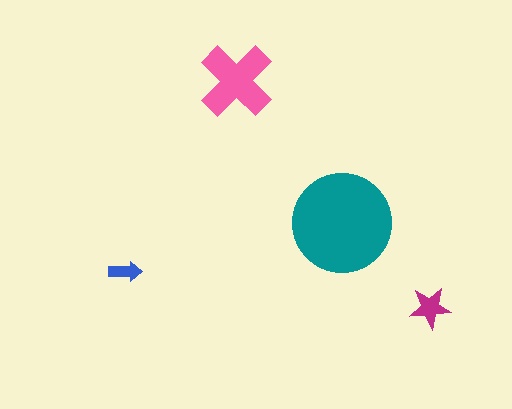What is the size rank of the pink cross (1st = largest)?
2nd.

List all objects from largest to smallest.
The teal circle, the pink cross, the magenta star, the blue arrow.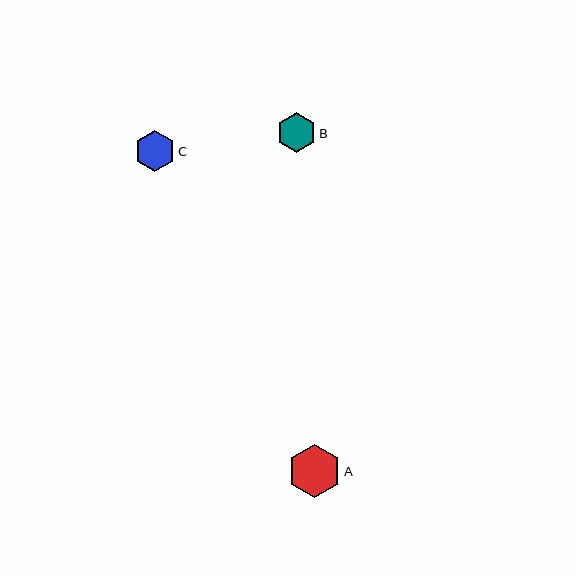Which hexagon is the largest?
Hexagon A is the largest with a size of approximately 53 pixels.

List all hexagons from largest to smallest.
From largest to smallest: A, C, B.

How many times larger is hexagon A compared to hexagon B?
Hexagon A is approximately 1.3 times the size of hexagon B.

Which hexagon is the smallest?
Hexagon B is the smallest with a size of approximately 40 pixels.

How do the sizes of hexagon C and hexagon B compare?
Hexagon C and hexagon B are approximately the same size.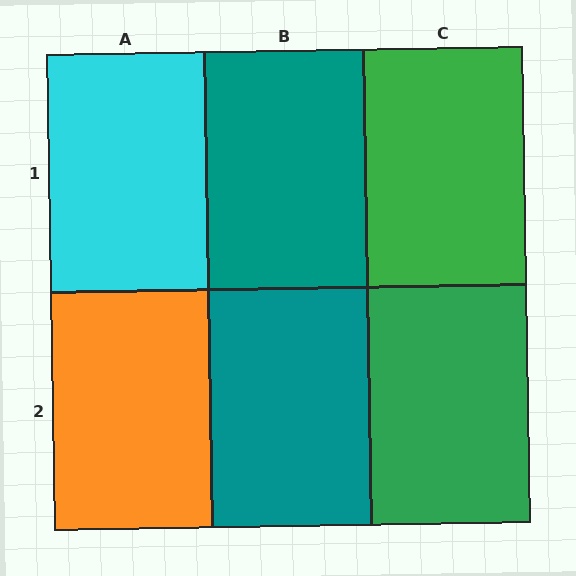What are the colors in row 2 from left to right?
Orange, teal, green.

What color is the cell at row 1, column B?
Teal.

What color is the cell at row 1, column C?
Green.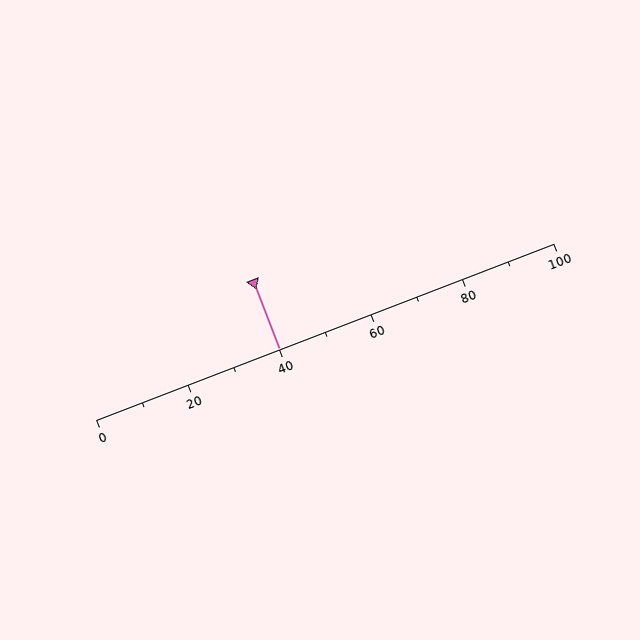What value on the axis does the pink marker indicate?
The marker indicates approximately 40.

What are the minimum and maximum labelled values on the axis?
The axis runs from 0 to 100.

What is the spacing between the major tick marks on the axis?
The major ticks are spaced 20 apart.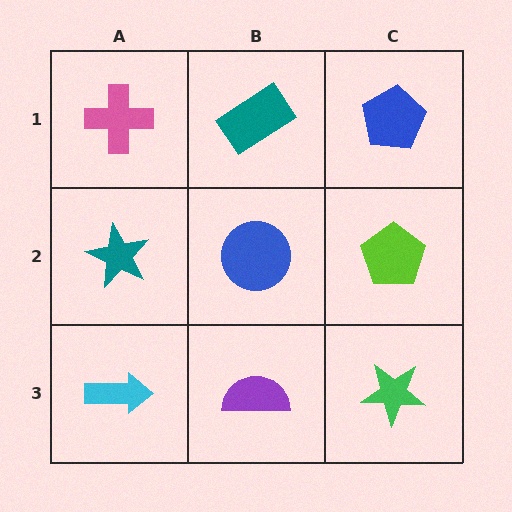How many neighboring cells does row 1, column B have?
3.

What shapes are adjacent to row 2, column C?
A blue pentagon (row 1, column C), a green star (row 3, column C), a blue circle (row 2, column B).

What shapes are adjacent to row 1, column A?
A teal star (row 2, column A), a teal rectangle (row 1, column B).